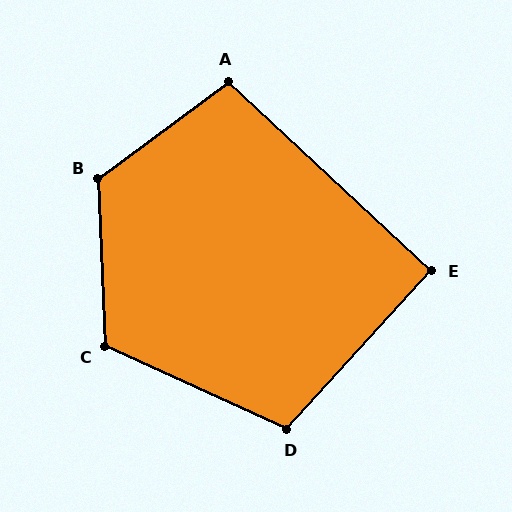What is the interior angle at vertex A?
Approximately 101 degrees (obtuse).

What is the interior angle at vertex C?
Approximately 117 degrees (obtuse).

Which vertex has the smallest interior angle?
E, at approximately 90 degrees.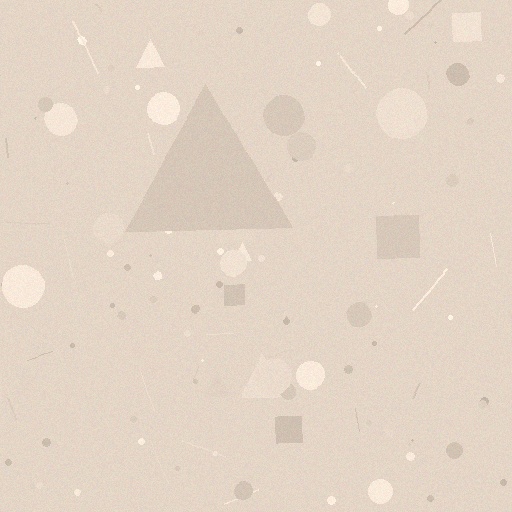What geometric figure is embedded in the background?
A triangle is embedded in the background.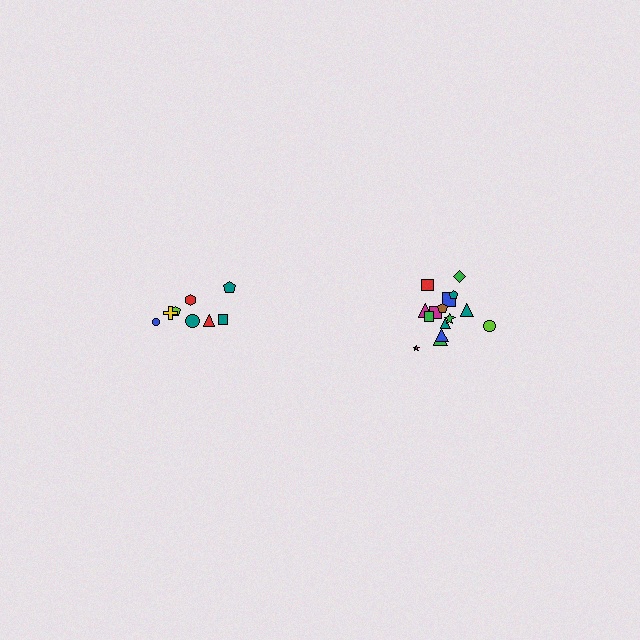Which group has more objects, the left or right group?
The right group.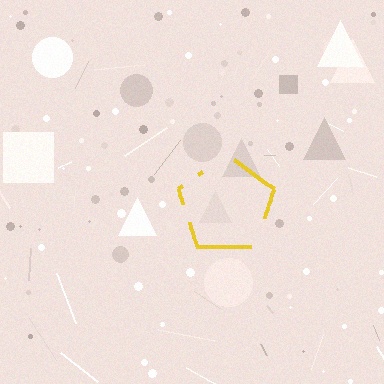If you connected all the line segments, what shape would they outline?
They would outline a pentagon.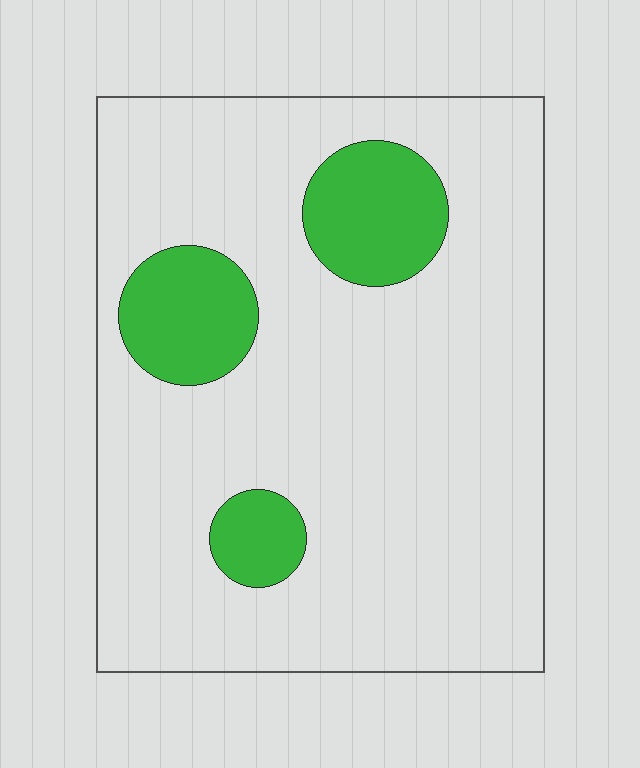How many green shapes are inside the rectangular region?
3.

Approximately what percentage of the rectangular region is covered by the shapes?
Approximately 15%.